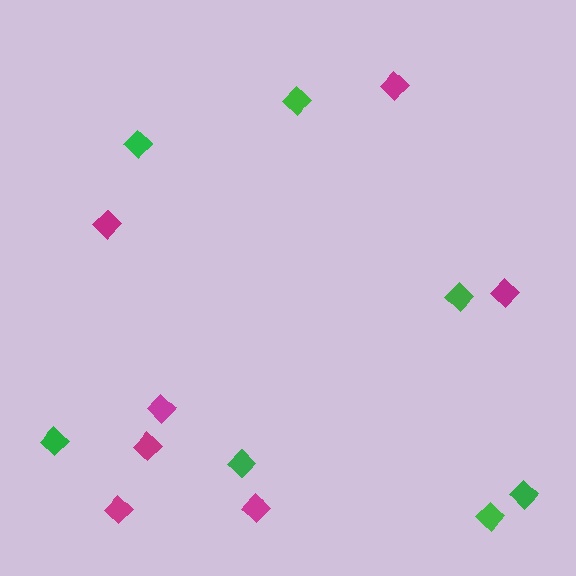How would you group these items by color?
There are 2 groups: one group of magenta diamonds (7) and one group of green diamonds (7).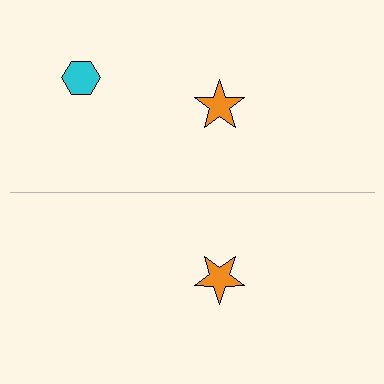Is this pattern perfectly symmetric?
No, the pattern is not perfectly symmetric. A cyan hexagon is missing from the bottom side.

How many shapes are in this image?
There are 3 shapes in this image.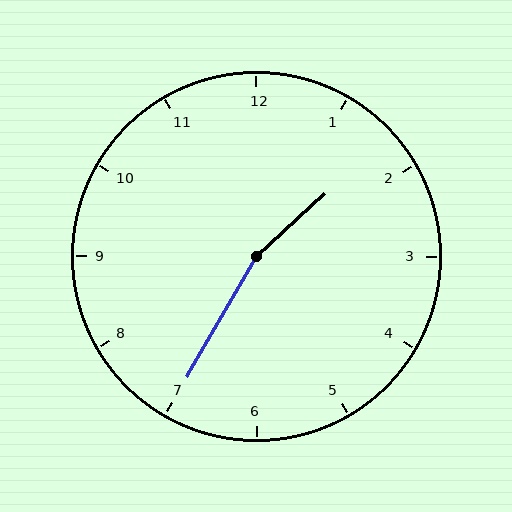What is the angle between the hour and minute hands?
Approximately 162 degrees.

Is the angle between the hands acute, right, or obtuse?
It is obtuse.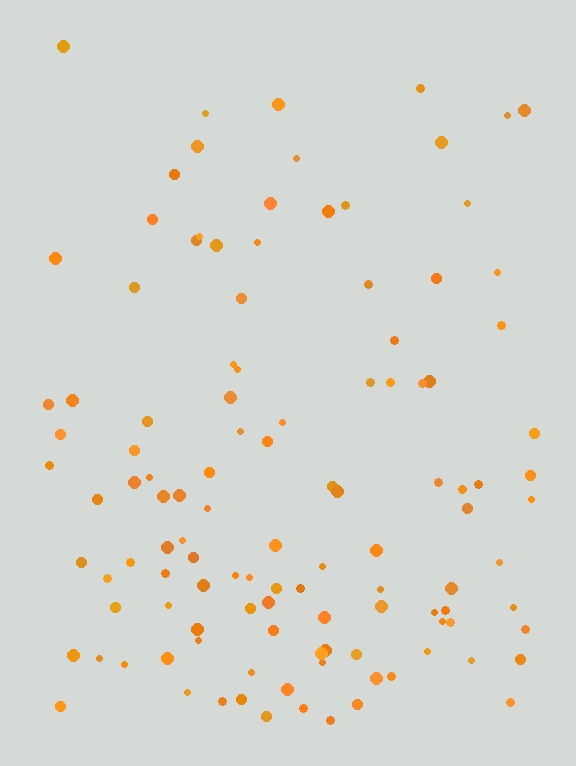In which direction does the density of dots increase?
From top to bottom, with the bottom side densest.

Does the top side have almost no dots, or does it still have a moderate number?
Still a moderate number, just noticeably fewer than the bottom.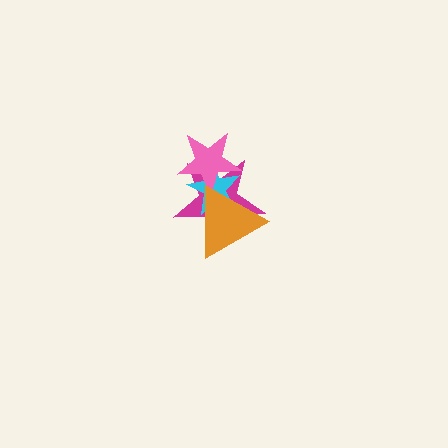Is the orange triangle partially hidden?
No, no other shape covers it.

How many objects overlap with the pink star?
3 objects overlap with the pink star.